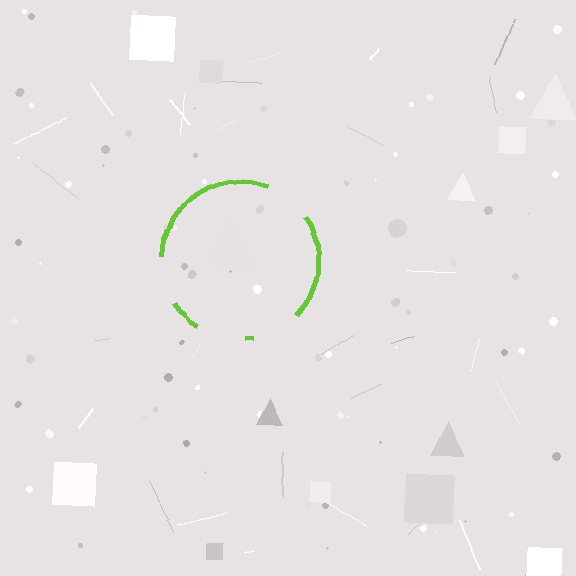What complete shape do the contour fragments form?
The contour fragments form a circle.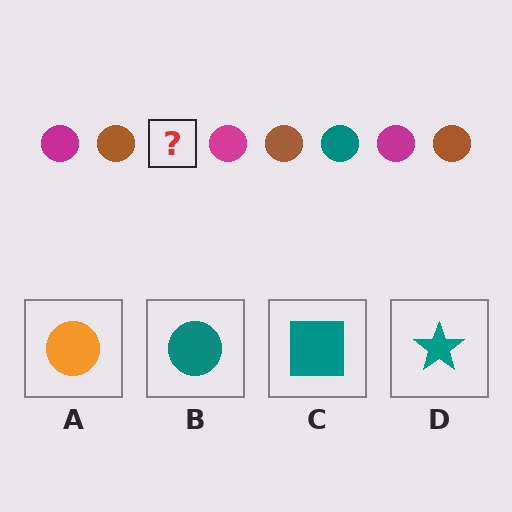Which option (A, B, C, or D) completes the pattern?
B.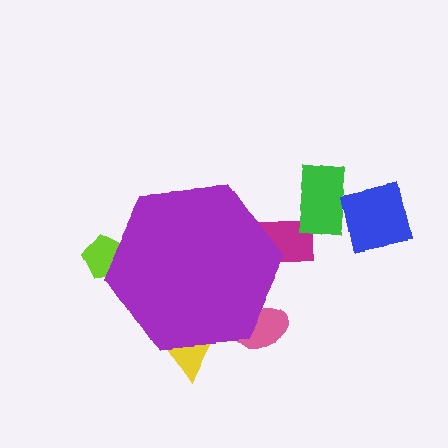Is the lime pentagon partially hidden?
Yes, the lime pentagon is partially hidden behind the purple hexagon.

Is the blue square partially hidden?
No, the blue square is fully visible.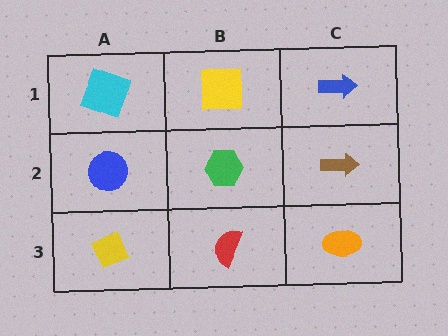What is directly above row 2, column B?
A yellow square.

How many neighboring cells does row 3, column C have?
2.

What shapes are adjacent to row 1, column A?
A blue circle (row 2, column A), a yellow square (row 1, column B).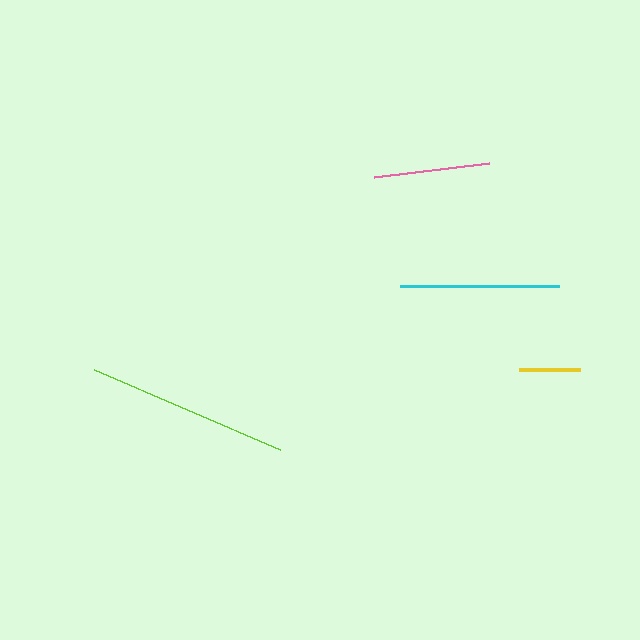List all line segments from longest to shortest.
From longest to shortest: lime, cyan, pink, yellow.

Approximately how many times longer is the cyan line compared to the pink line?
The cyan line is approximately 1.4 times the length of the pink line.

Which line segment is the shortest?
The yellow line is the shortest at approximately 61 pixels.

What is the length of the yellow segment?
The yellow segment is approximately 61 pixels long.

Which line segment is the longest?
The lime line is the longest at approximately 202 pixels.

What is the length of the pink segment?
The pink segment is approximately 117 pixels long.